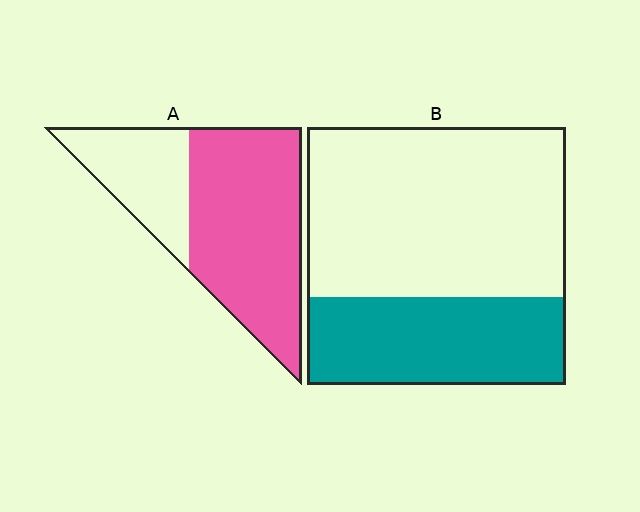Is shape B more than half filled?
No.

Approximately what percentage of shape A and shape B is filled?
A is approximately 70% and B is approximately 35%.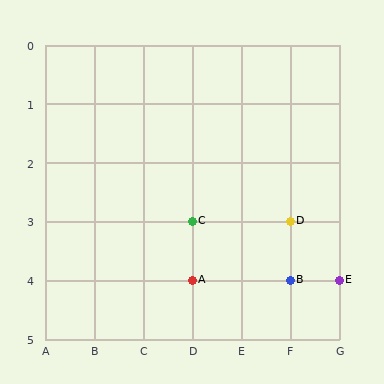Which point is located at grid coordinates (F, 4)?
Point B is at (F, 4).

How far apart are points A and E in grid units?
Points A and E are 3 columns apart.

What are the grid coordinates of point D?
Point D is at grid coordinates (F, 3).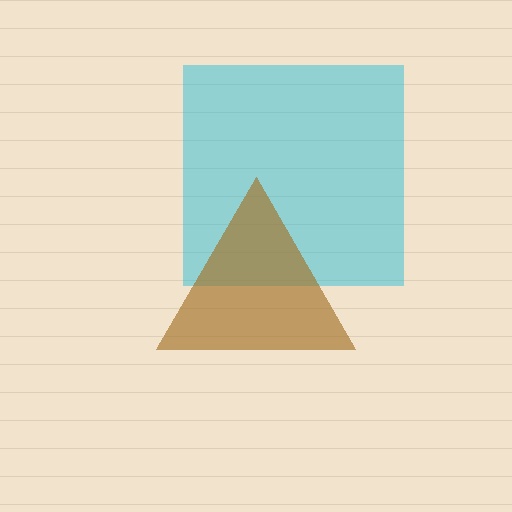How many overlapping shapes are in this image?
There are 2 overlapping shapes in the image.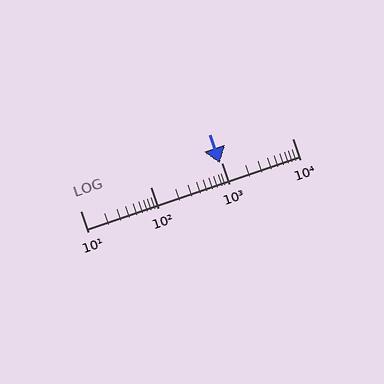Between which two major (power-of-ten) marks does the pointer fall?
The pointer is between 100 and 1000.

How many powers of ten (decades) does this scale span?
The scale spans 3 decades, from 10 to 10000.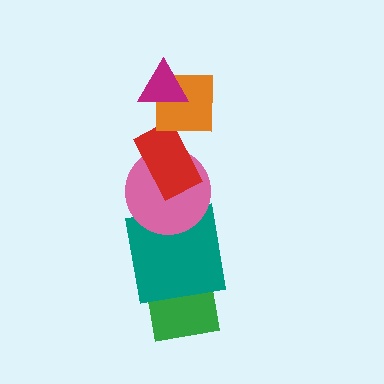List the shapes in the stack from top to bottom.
From top to bottom: the magenta triangle, the orange square, the red rectangle, the pink circle, the teal square, the green square.